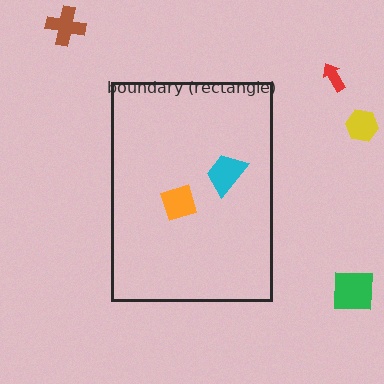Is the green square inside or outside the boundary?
Outside.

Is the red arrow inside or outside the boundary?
Outside.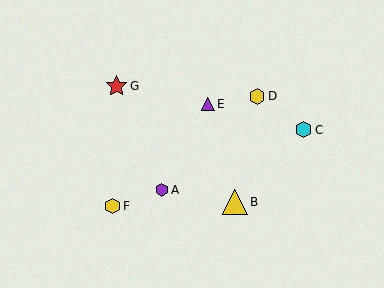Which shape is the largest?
The yellow triangle (labeled B) is the largest.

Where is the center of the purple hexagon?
The center of the purple hexagon is at (162, 190).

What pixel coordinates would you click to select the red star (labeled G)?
Click at (117, 86) to select the red star G.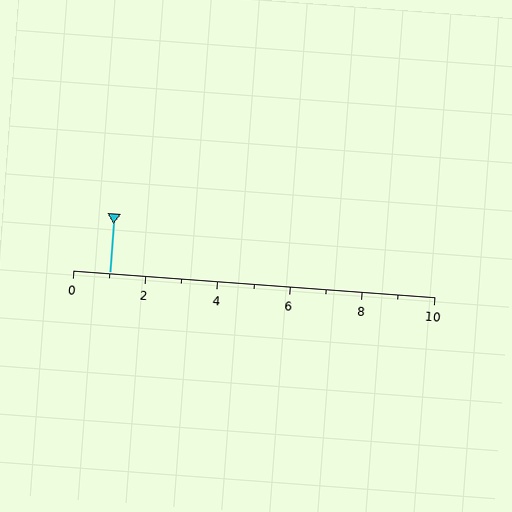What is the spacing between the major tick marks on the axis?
The major ticks are spaced 2 apart.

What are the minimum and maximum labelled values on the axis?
The axis runs from 0 to 10.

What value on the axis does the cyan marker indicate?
The marker indicates approximately 1.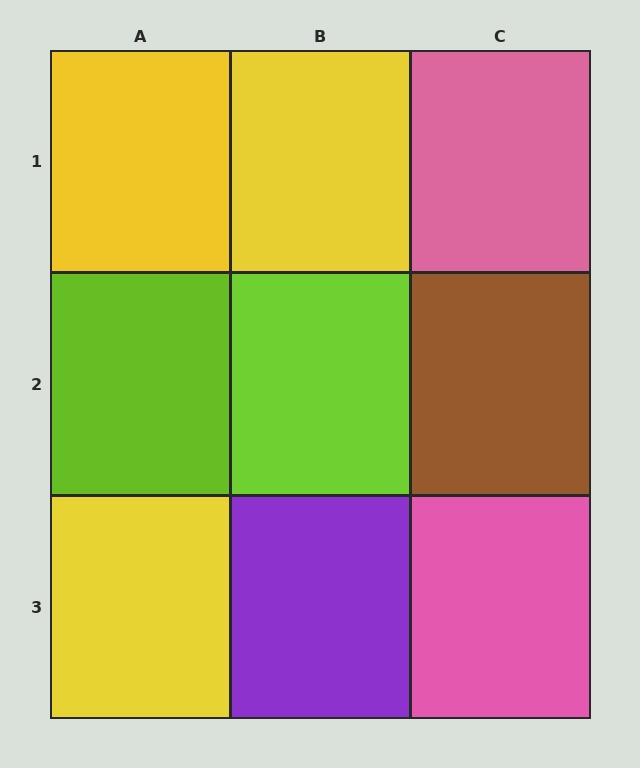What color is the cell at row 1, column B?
Yellow.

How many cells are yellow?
3 cells are yellow.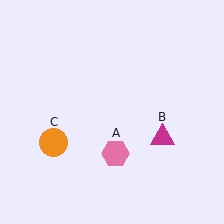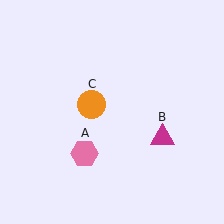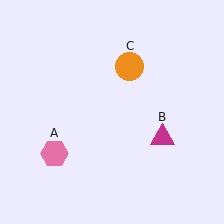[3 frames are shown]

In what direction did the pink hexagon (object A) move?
The pink hexagon (object A) moved left.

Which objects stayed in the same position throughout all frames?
Magenta triangle (object B) remained stationary.